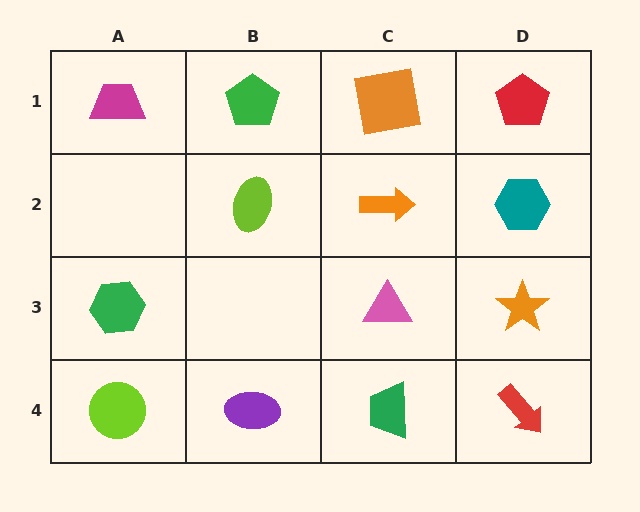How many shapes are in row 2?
3 shapes.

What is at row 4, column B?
A purple ellipse.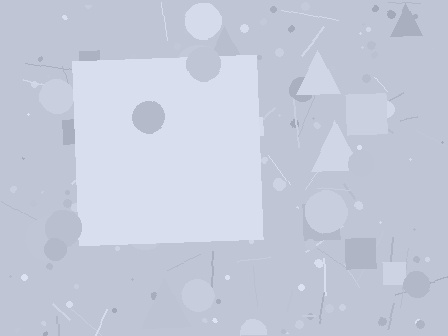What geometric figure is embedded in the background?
A square is embedded in the background.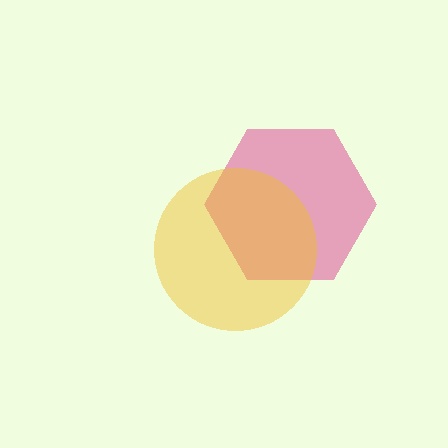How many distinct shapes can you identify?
There are 2 distinct shapes: a pink hexagon, a yellow circle.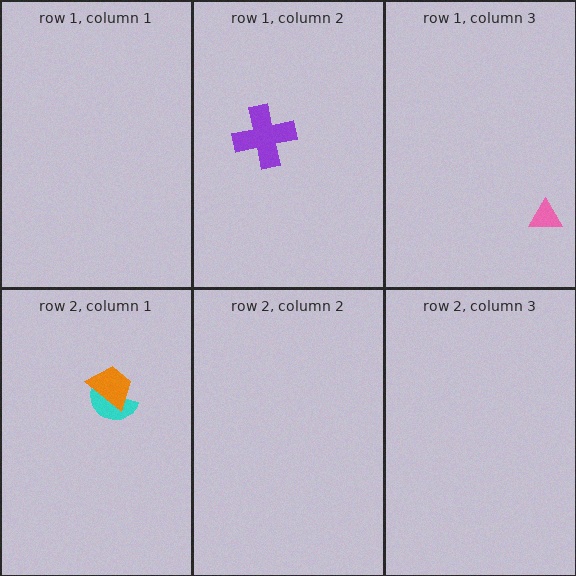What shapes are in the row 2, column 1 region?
The cyan semicircle, the orange trapezoid.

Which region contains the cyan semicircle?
The row 2, column 1 region.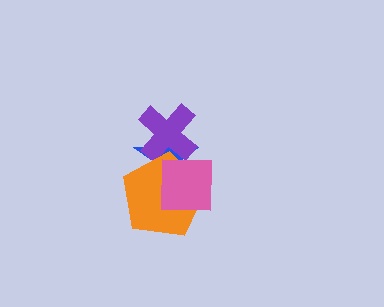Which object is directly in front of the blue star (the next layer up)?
The purple cross is directly in front of the blue star.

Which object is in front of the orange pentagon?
The pink square is in front of the orange pentagon.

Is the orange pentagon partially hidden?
Yes, it is partially covered by another shape.